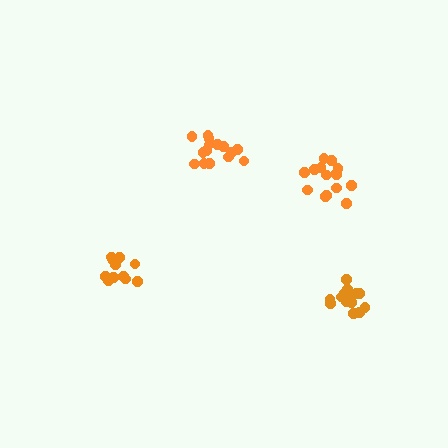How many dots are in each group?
Group 1: 16 dots, Group 2: 15 dots, Group 3: 15 dots, Group 4: 12 dots (58 total).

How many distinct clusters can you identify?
There are 4 distinct clusters.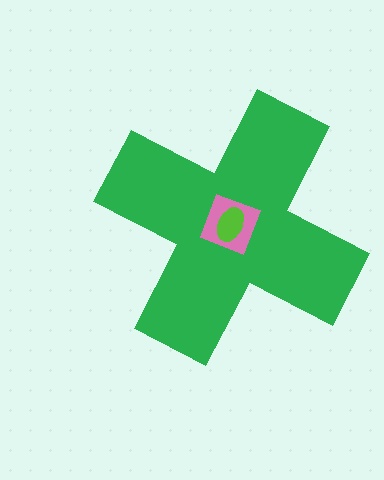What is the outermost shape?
The green cross.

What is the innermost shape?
The lime ellipse.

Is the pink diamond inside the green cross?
Yes.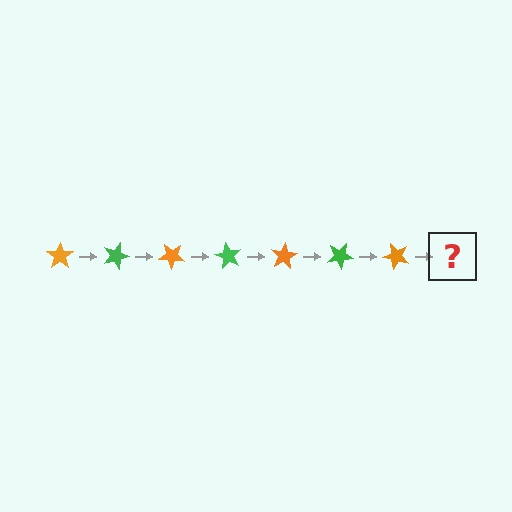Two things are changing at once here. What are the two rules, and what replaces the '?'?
The two rules are that it rotates 20 degrees each step and the color cycles through orange and green. The '?' should be a green star, rotated 140 degrees from the start.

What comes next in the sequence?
The next element should be a green star, rotated 140 degrees from the start.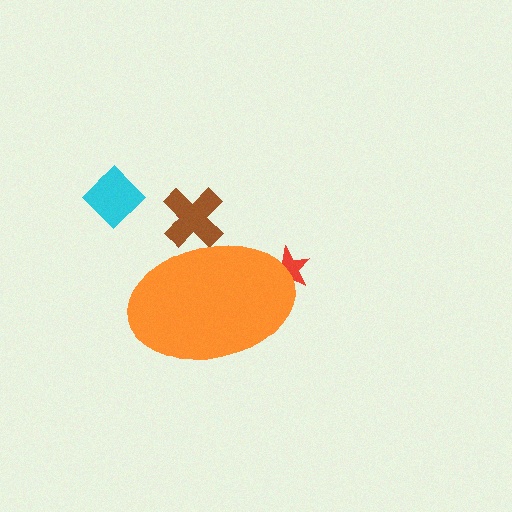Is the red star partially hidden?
Yes, the red star is partially hidden behind the orange ellipse.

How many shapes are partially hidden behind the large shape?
2 shapes are partially hidden.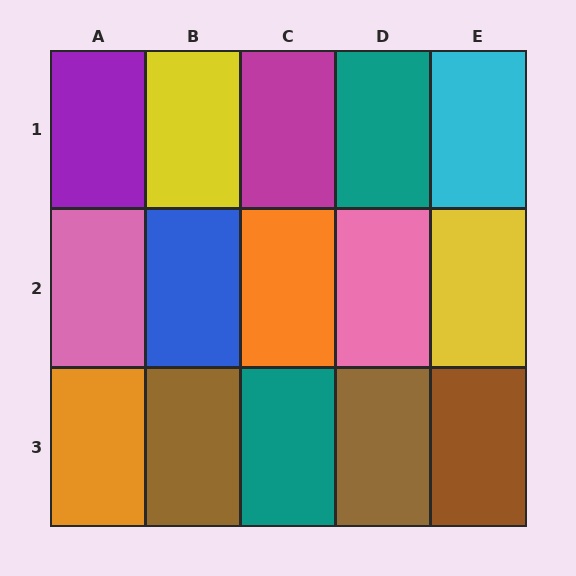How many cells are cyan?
1 cell is cyan.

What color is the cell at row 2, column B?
Blue.